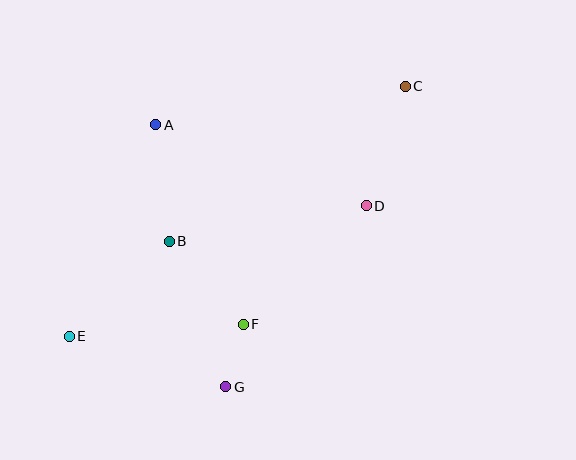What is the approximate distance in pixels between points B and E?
The distance between B and E is approximately 138 pixels.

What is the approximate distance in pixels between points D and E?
The distance between D and E is approximately 324 pixels.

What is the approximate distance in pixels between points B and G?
The distance between B and G is approximately 156 pixels.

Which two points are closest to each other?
Points F and G are closest to each other.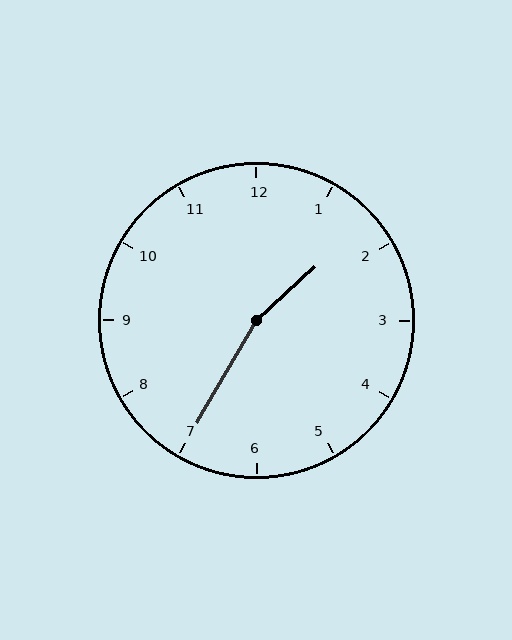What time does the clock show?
1:35.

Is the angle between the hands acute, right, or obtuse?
It is obtuse.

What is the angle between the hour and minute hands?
Approximately 162 degrees.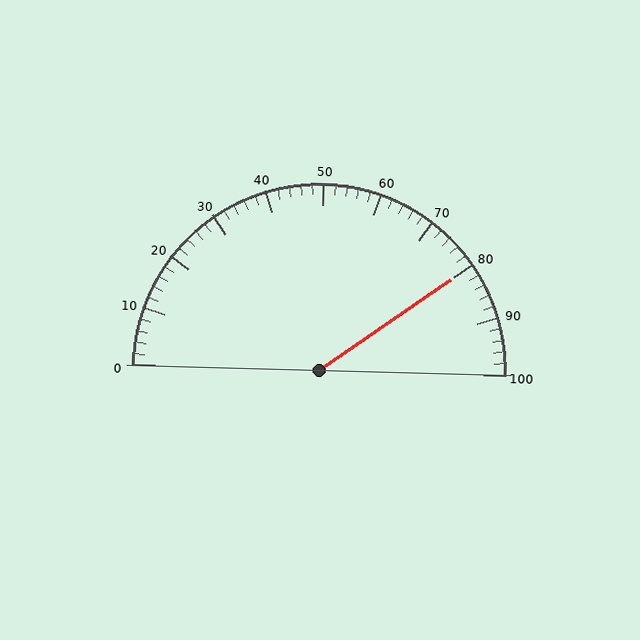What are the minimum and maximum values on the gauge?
The gauge ranges from 0 to 100.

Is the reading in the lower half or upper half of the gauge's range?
The reading is in the upper half of the range (0 to 100).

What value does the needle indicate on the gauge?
The needle indicates approximately 80.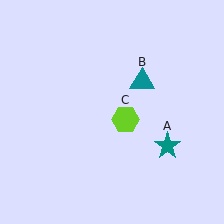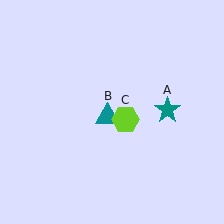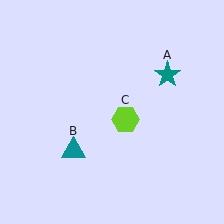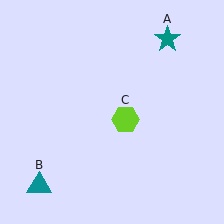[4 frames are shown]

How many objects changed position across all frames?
2 objects changed position: teal star (object A), teal triangle (object B).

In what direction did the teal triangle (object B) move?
The teal triangle (object B) moved down and to the left.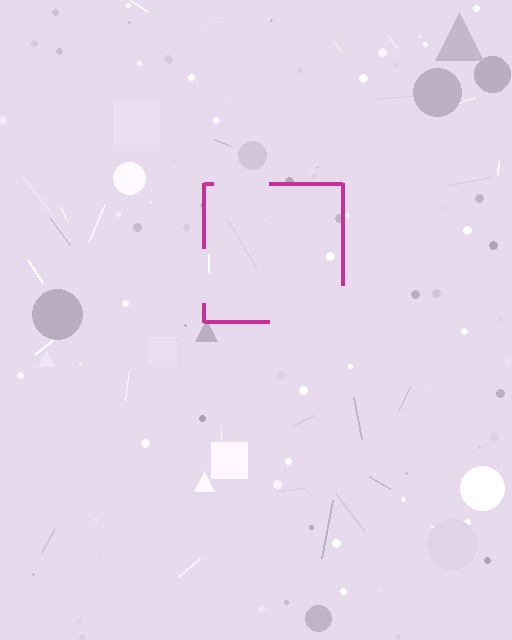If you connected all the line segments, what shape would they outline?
They would outline a square.